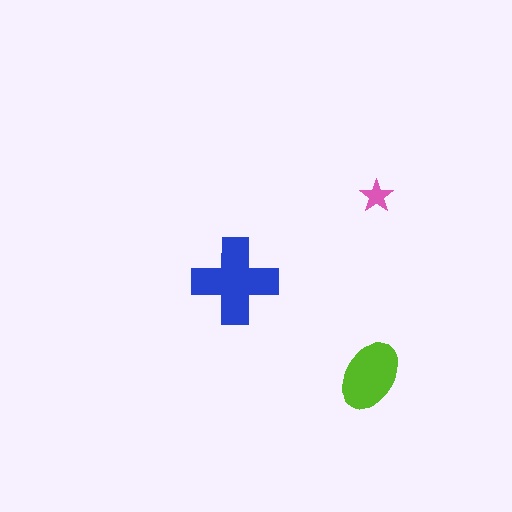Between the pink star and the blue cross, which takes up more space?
The blue cross.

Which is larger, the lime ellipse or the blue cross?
The blue cross.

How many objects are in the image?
There are 3 objects in the image.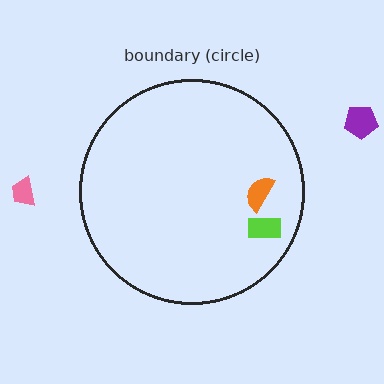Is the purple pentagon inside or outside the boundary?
Outside.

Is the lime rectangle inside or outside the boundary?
Inside.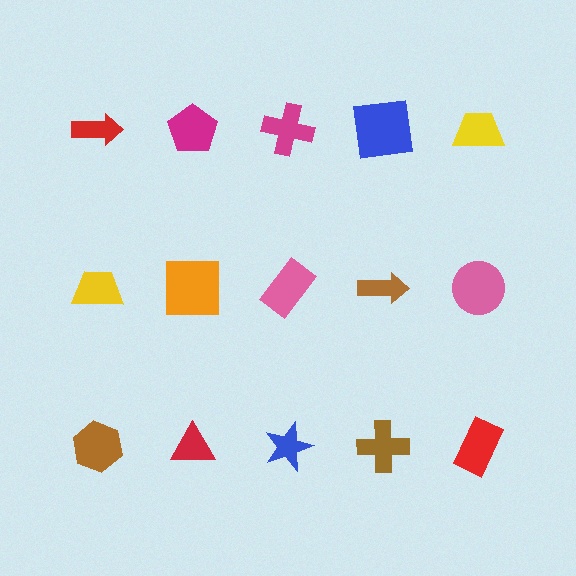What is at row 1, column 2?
A magenta pentagon.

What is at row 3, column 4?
A brown cross.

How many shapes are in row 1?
5 shapes.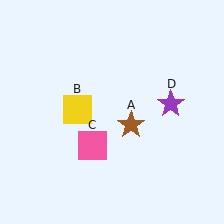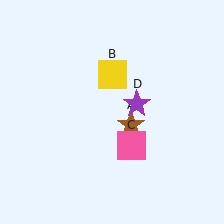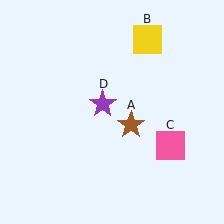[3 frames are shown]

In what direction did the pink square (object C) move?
The pink square (object C) moved right.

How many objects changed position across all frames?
3 objects changed position: yellow square (object B), pink square (object C), purple star (object D).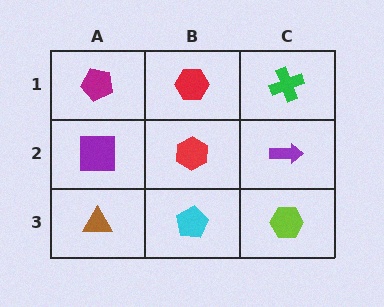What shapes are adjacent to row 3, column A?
A purple square (row 2, column A), a cyan pentagon (row 3, column B).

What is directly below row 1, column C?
A purple arrow.